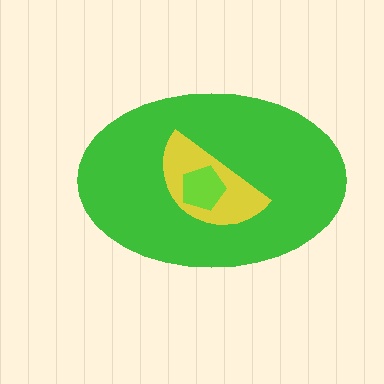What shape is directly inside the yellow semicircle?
The lime pentagon.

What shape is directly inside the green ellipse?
The yellow semicircle.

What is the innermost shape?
The lime pentagon.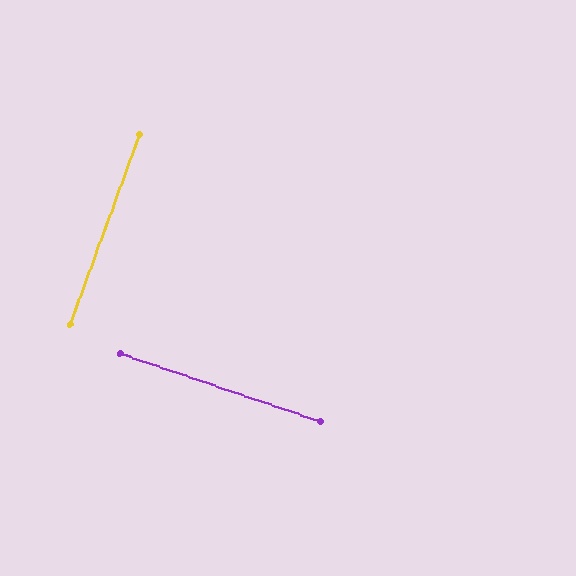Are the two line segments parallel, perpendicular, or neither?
Perpendicular — they meet at approximately 89°.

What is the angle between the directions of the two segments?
Approximately 89 degrees.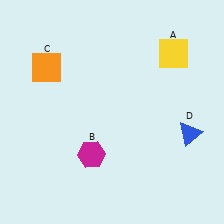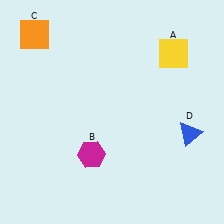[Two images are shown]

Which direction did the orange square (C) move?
The orange square (C) moved up.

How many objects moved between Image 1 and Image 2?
1 object moved between the two images.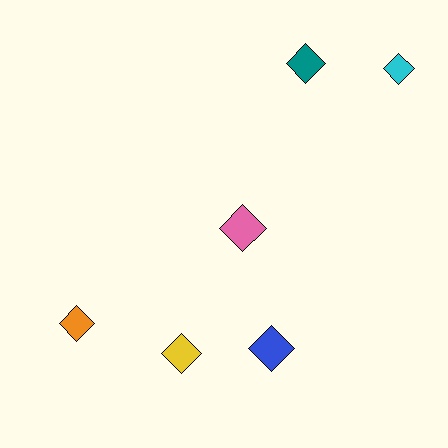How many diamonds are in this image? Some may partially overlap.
There are 6 diamonds.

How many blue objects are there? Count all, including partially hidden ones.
There is 1 blue object.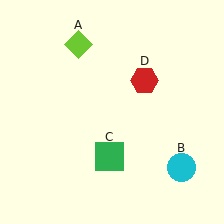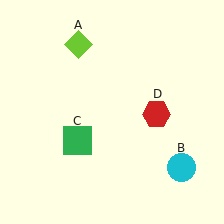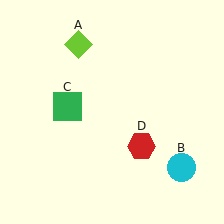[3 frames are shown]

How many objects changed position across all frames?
2 objects changed position: green square (object C), red hexagon (object D).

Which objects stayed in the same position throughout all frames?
Lime diamond (object A) and cyan circle (object B) remained stationary.